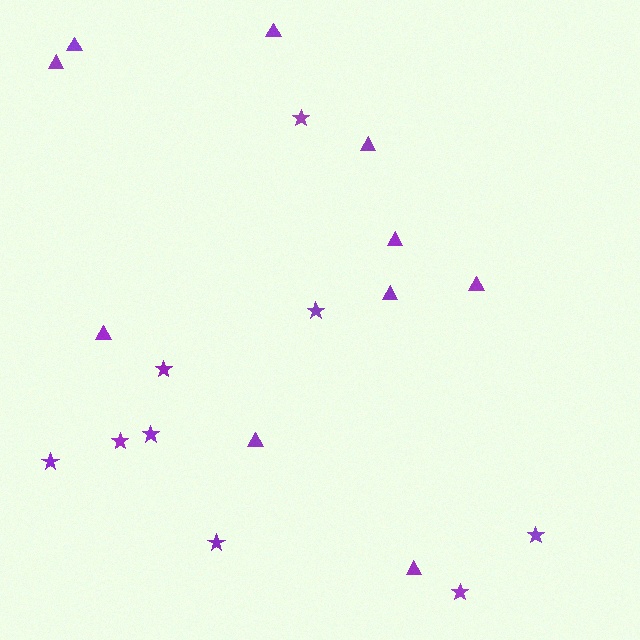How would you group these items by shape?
There are 2 groups: one group of triangles (10) and one group of stars (9).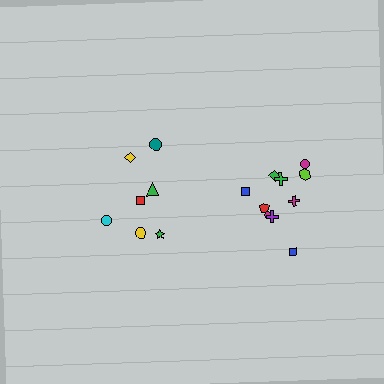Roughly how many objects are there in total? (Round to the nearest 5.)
Roughly 15 objects in total.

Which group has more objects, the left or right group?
The right group.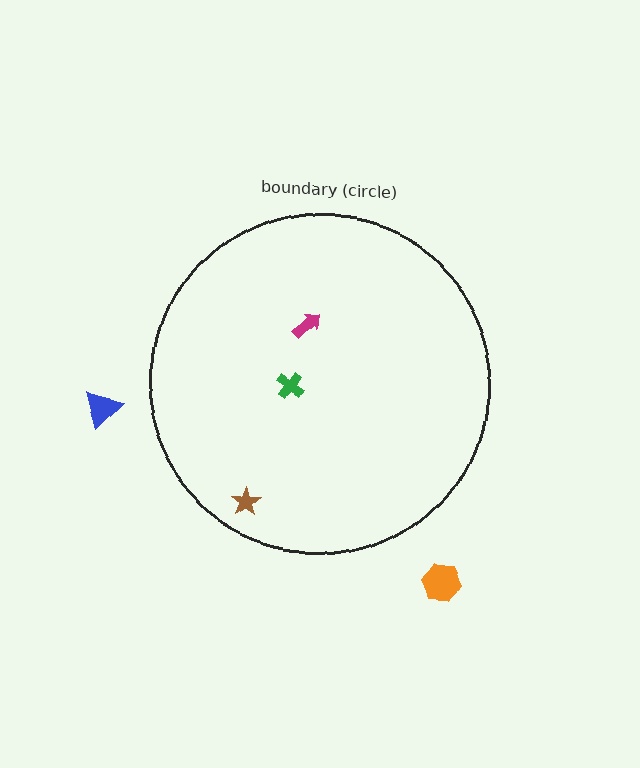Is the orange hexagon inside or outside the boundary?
Outside.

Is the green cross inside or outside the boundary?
Inside.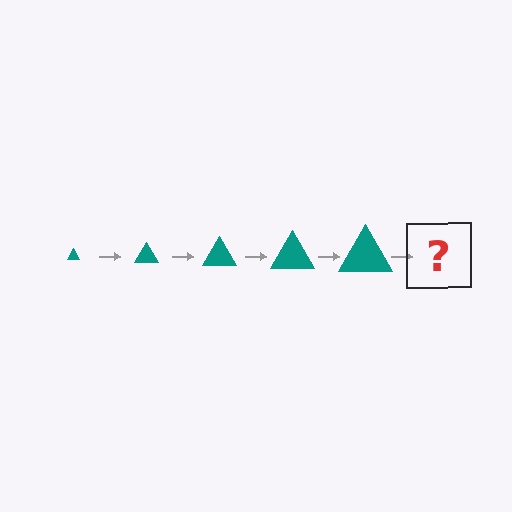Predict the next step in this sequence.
The next step is a teal triangle, larger than the previous one.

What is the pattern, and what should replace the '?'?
The pattern is that the triangle gets progressively larger each step. The '?' should be a teal triangle, larger than the previous one.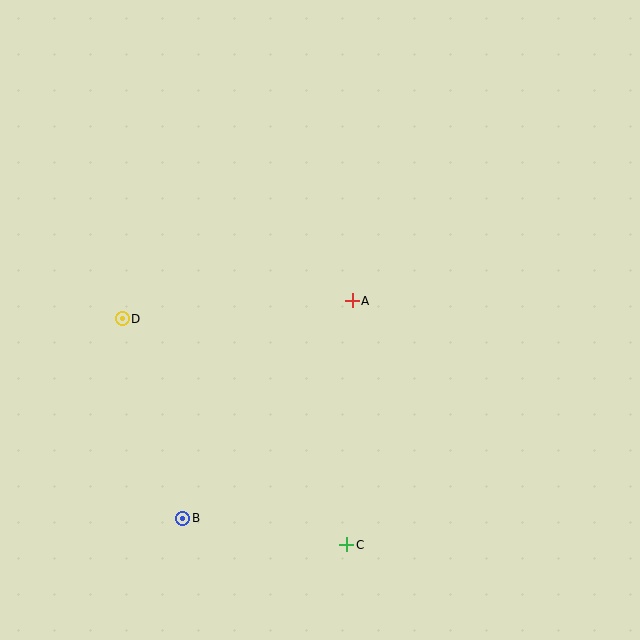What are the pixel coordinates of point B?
Point B is at (183, 518).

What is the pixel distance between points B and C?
The distance between B and C is 166 pixels.